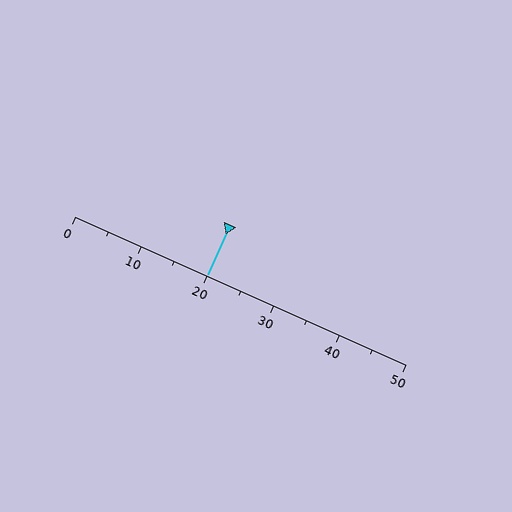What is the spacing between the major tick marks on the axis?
The major ticks are spaced 10 apart.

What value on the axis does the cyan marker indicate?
The marker indicates approximately 20.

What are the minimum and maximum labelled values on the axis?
The axis runs from 0 to 50.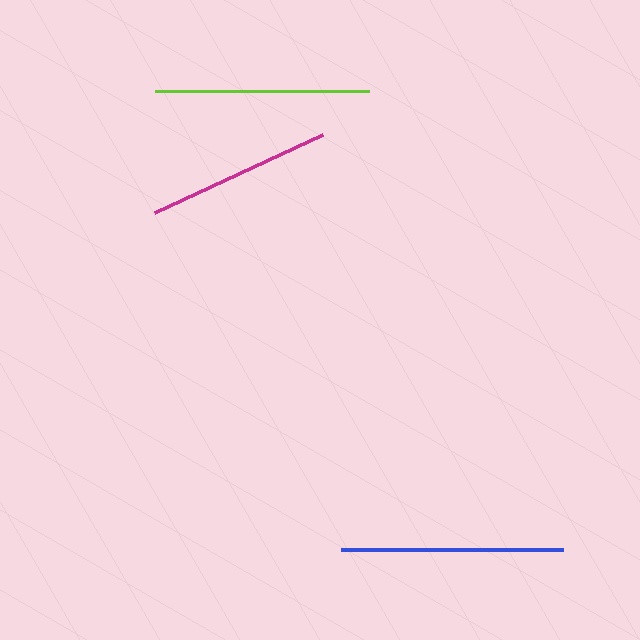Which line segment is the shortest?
The magenta line is the shortest at approximately 184 pixels.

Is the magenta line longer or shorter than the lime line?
The lime line is longer than the magenta line.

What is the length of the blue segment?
The blue segment is approximately 222 pixels long.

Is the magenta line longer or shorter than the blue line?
The blue line is longer than the magenta line.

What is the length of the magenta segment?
The magenta segment is approximately 184 pixels long.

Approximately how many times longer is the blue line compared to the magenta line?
The blue line is approximately 1.2 times the length of the magenta line.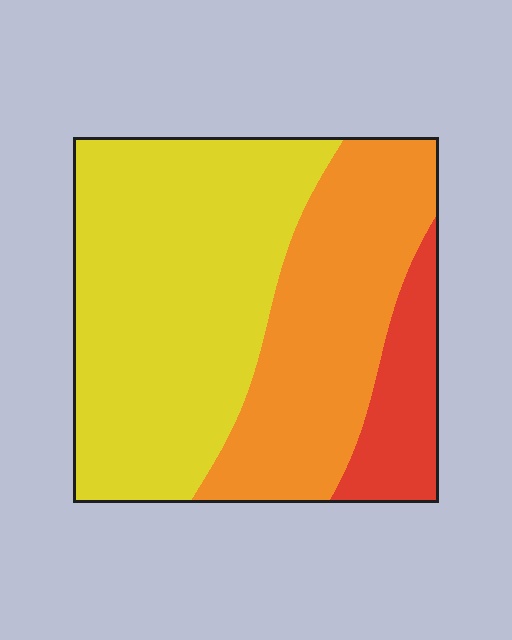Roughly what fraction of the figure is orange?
Orange takes up about one third (1/3) of the figure.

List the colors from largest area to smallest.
From largest to smallest: yellow, orange, red.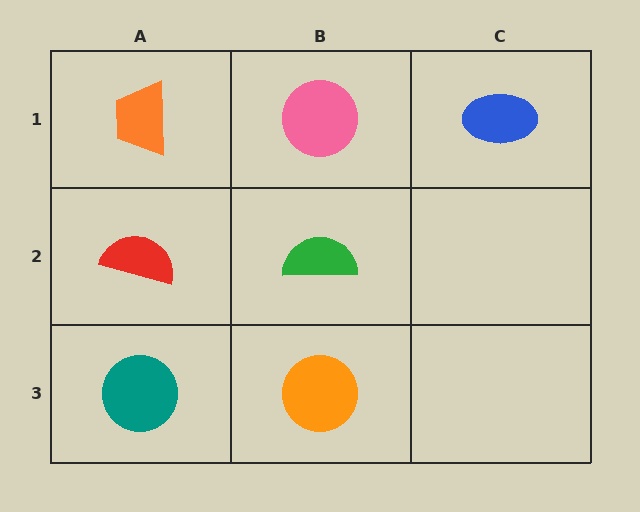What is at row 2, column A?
A red semicircle.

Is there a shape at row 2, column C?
No, that cell is empty.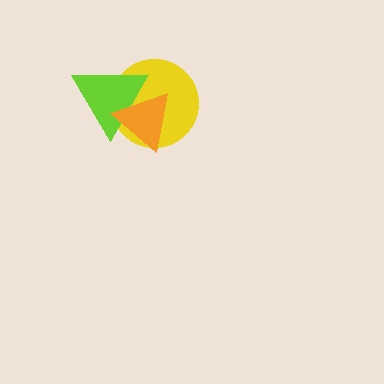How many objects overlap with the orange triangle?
2 objects overlap with the orange triangle.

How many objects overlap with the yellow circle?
2 objects overlap with the yellow circle.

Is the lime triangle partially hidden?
Yes, it is partially covered by another shape.